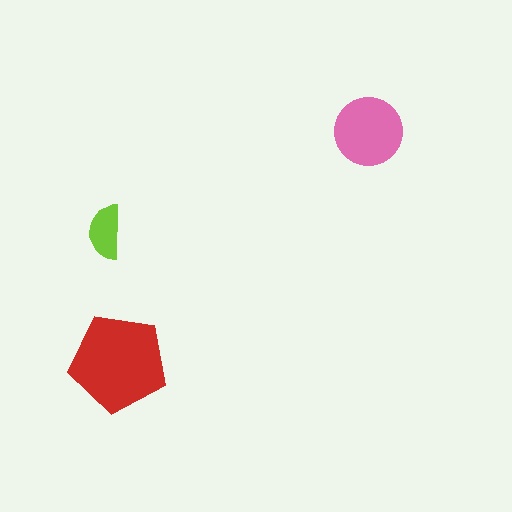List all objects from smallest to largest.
The lime semicircle, the pink circle, the red pentagon.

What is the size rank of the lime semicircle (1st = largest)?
3rd.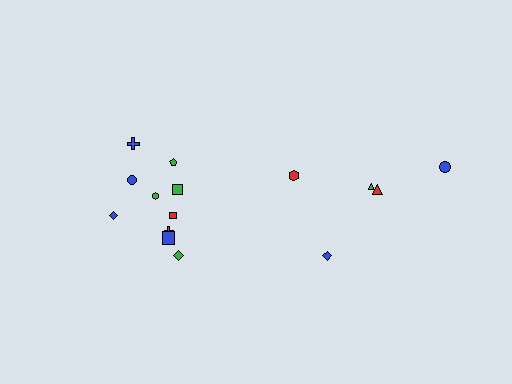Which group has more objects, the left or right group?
The left group.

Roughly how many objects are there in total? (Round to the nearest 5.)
Roughly 15 objects in total.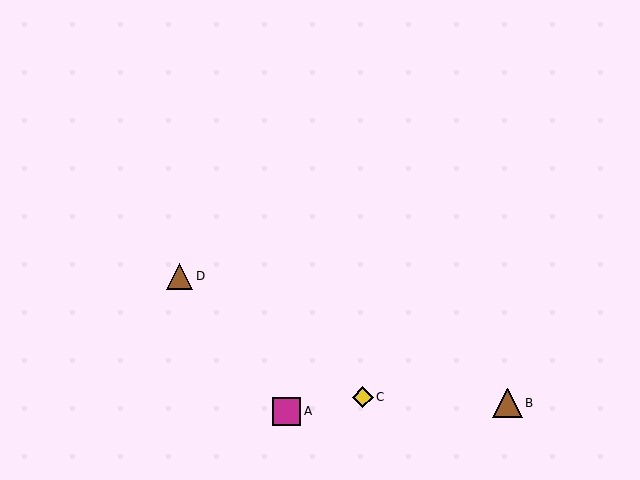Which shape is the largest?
The brown triangle (labeled B) is the largest.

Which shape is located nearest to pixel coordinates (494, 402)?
The brown triangle (labeled B) at (507, 403) is nearest to that location.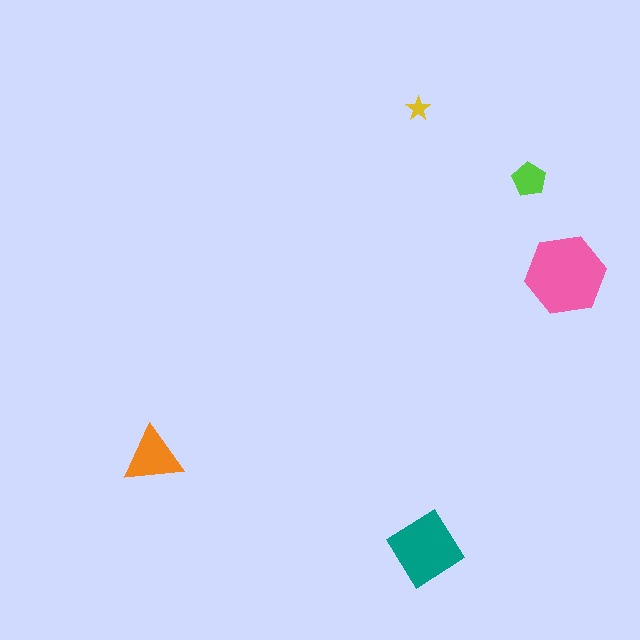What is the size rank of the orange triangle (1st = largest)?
3rd.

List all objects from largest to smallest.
The pink hexagon, the teal diamond, the orange triangle, the lime pentagon, the yellow star.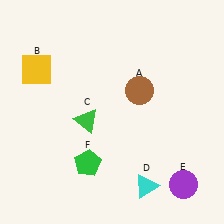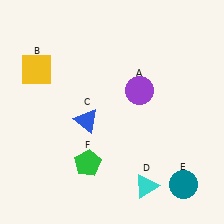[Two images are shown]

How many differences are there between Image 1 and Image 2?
There are 3 differences between the two images.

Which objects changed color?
A changed from brown to purple. C changed from green to blue. E changed from purple to teal.